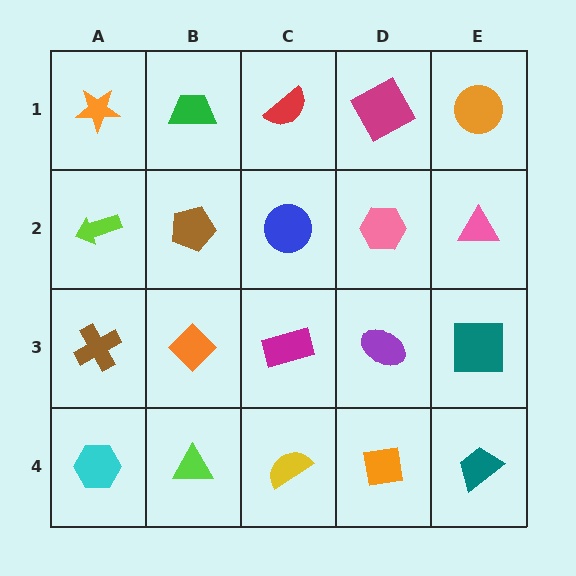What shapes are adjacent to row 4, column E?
A teal square (row 3, column E), an orange square (row 4, column D).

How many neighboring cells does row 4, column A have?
2.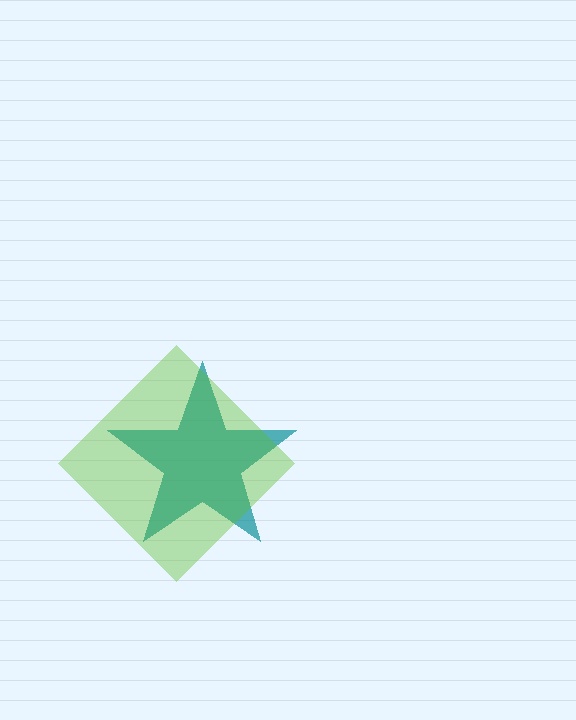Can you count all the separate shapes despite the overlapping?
Yes, there are 2 separate shapes.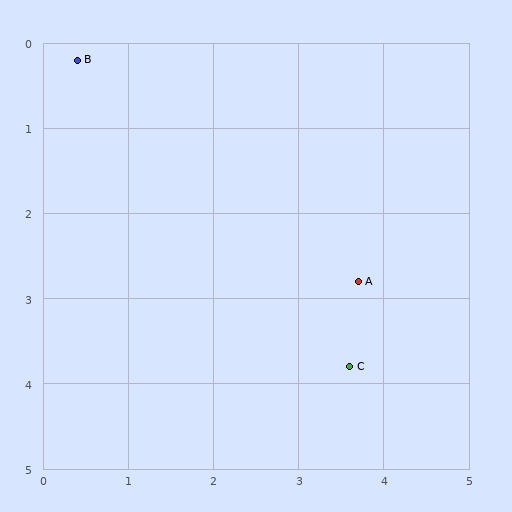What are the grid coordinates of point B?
Point B is at approximately (0.4, 0.2).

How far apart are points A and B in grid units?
Points A and B are about 4.2 grid units apart.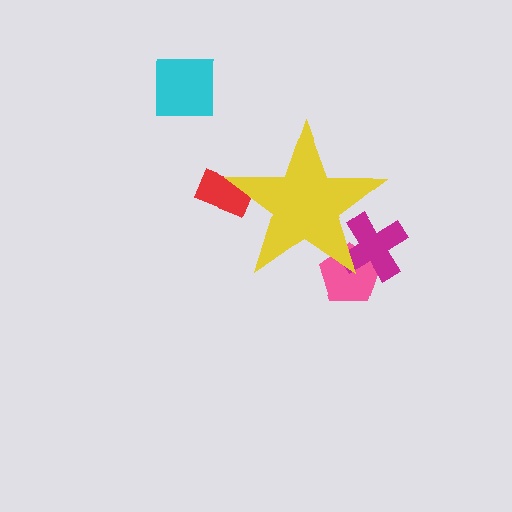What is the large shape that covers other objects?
A yellow star.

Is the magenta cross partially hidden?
Yes, the magenta cross is partially hidden behind the yellow star.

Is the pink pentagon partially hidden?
Yes, the pink pentagon is partially hidden behind the yellow star.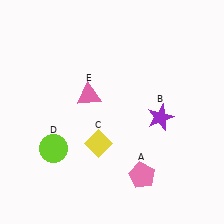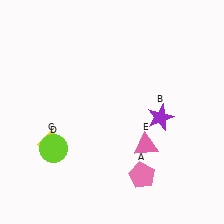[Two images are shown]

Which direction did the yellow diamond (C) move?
The yellow diamond (C) moved left.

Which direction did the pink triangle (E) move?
The pink triangle (E) moved right.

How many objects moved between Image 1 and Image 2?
2 objects moved between the two images.